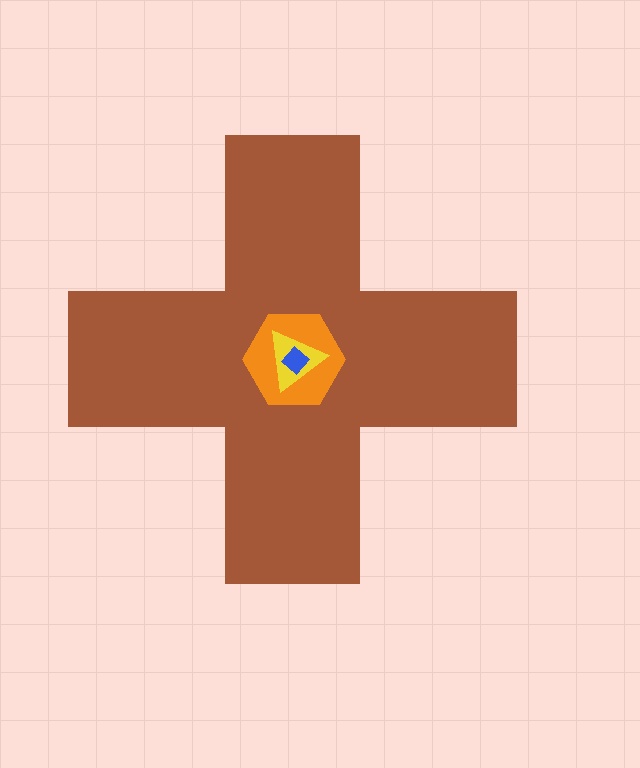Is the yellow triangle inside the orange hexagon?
Yes.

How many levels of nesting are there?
4.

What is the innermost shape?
The blue diamond.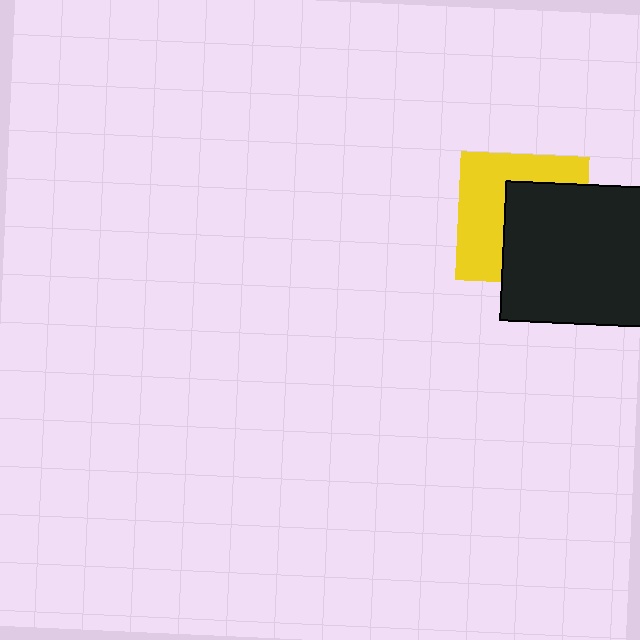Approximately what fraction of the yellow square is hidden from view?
Roughly 51% of the yellow square is hidden behind the black rectangle.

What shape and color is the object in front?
The object in front is a black rectangle.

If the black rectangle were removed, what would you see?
You would see the complete yellow square.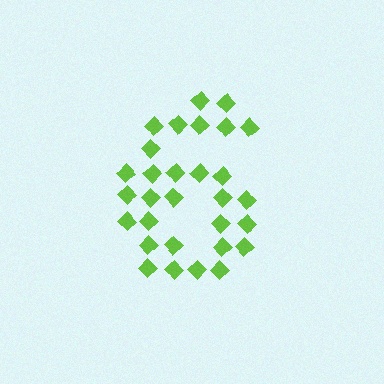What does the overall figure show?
The overall figure shows the digit 6.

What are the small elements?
The small elements are diamonds.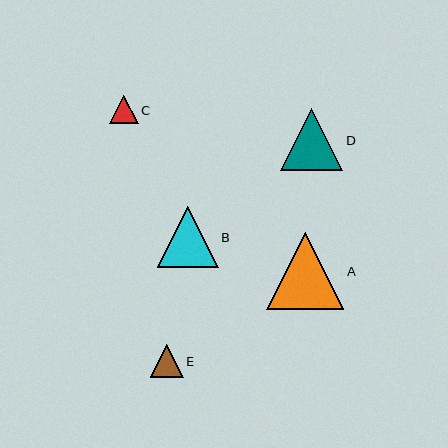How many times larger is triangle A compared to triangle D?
Triangle A is approximately 1.2 times the size of triangle D.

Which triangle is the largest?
Triangle A is the largest with a size of approximately 77 pixels.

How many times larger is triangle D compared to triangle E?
Triangle D is approximately 1.9 times the size of triangle E.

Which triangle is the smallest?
Triangle C is the smallest with a size of approximately 29 pixels.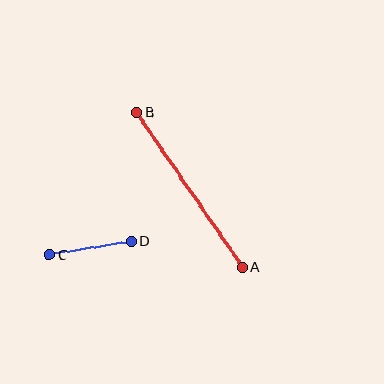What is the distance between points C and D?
The distance is approximately 83 pixels.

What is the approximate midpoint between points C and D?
The midpoint is at approximately (91, 248) pixels.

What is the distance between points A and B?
The distance is approximately 188 pixels.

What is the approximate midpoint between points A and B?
The midpoint is at approximately (190, 190) pixels.